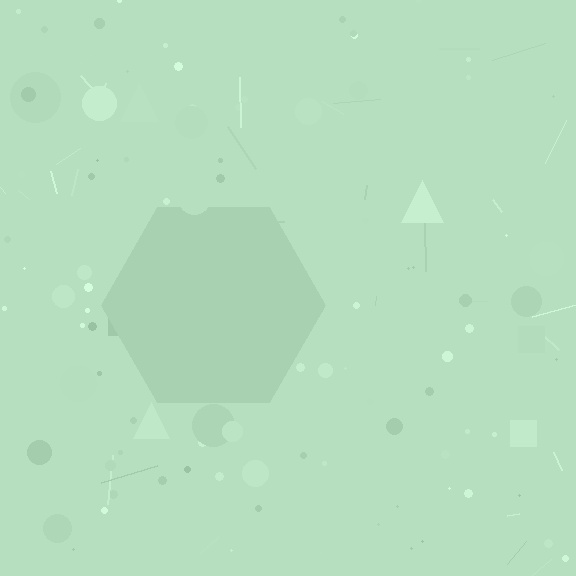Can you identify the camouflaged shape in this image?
The camouflaged shape is a hexagon.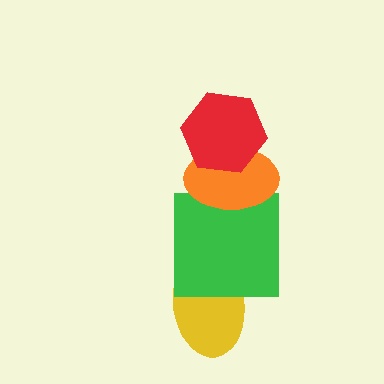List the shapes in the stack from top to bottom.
From top to bottom: the red hexagon, the orange ellipse, the green square, the yellow ellipse.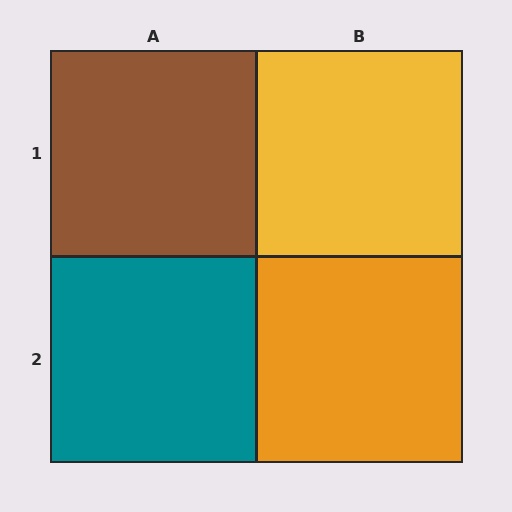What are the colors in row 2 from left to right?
Teal, orange.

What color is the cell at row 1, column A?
Brown.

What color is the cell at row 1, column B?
Yellow.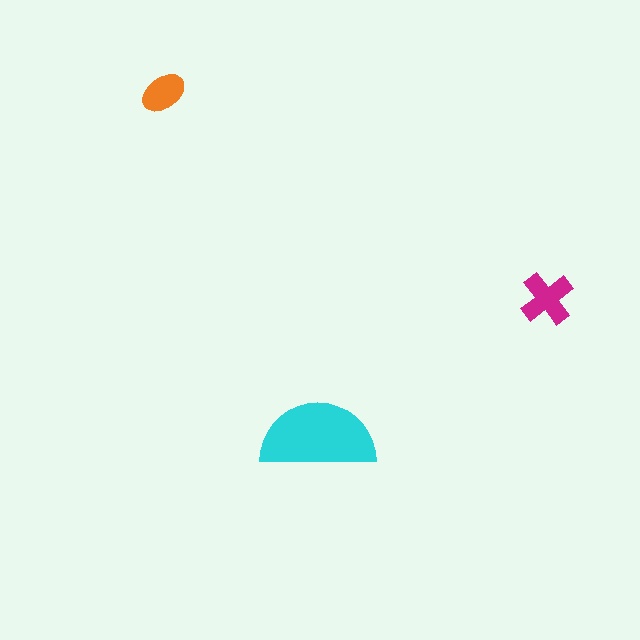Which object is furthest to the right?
The magenta cross is rightmost.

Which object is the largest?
The cyan semicircle.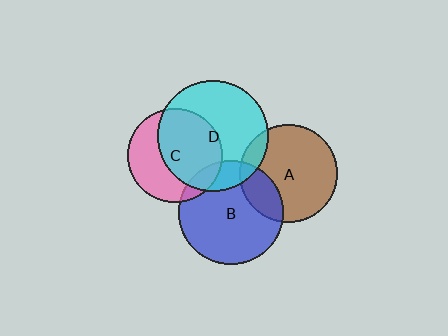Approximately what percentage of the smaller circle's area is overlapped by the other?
Approximately 10%.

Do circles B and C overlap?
Yes.